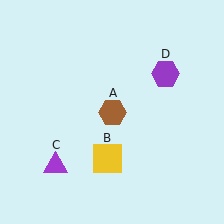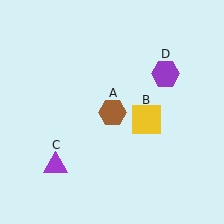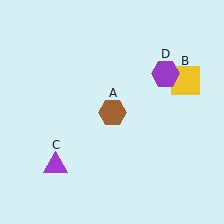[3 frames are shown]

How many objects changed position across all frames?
1 object changed position: yellow square (object B).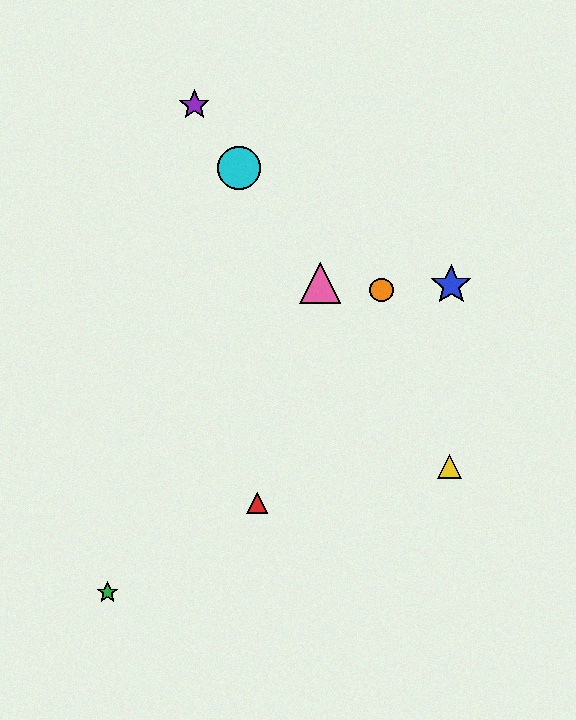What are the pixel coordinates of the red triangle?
The red triangle is at (257, 503).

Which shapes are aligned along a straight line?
The yellow triangle, the purple star, the cyan circle, the pink triangle are aligned along a straight line.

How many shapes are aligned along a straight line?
4 shapes (the yellow triangle, the purple star, the cyan circle, the pink triangle) are aligned along a straight line.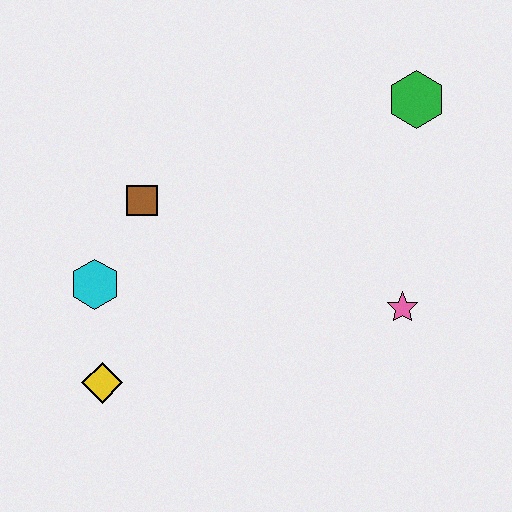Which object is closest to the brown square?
The cyan hexagon is closest to the brown square.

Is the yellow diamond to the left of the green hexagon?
Yes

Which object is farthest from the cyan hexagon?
The green hexagon is farthest from the cyan hexagon.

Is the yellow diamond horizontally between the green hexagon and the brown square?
No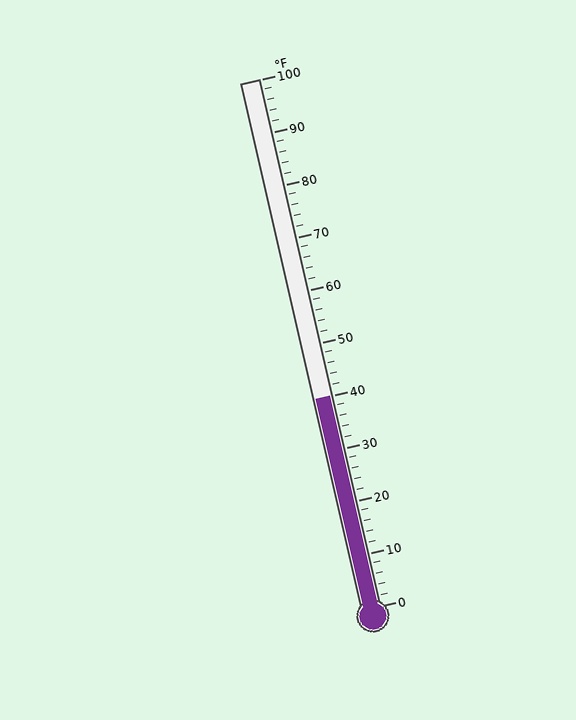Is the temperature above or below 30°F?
The temperature is above 30°F.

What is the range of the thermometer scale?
The thermometer scale ranges from 0°F to 100°F.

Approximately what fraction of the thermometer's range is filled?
The thermometer is filled to approximately 40% of its range.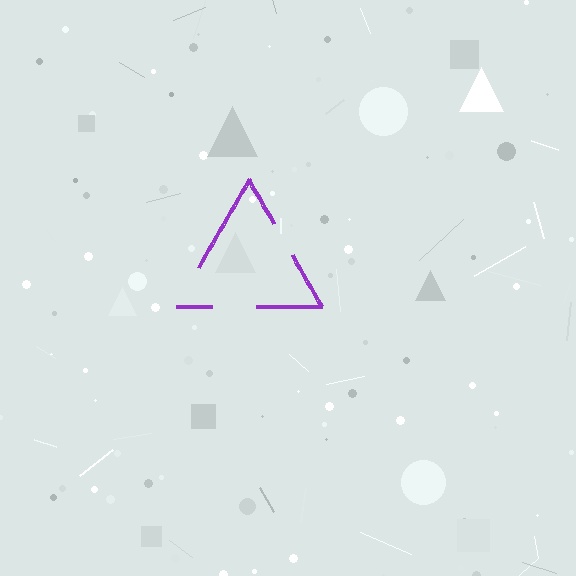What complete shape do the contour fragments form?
The contour fragments form a triangle.